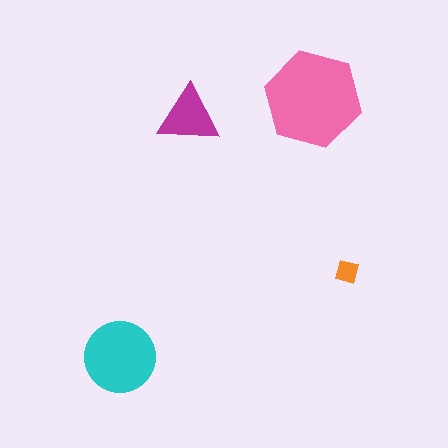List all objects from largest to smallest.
The pink hexagon, the cyan circle, the magenta triangle, the orange square.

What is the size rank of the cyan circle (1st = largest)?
2nd.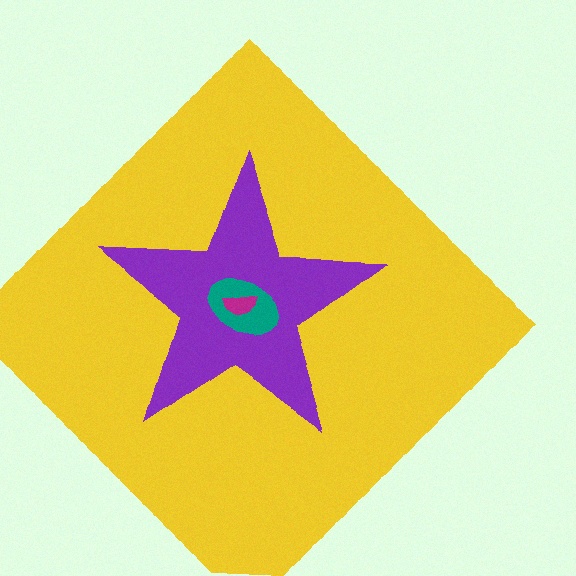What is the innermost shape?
The magenta semicircle.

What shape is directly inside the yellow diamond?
The purple star.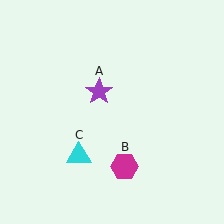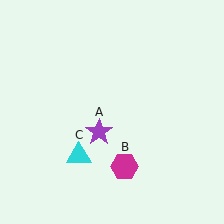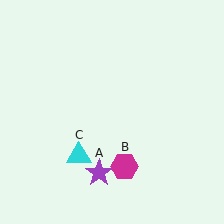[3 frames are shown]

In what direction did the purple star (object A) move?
The purple star (object A) moved down.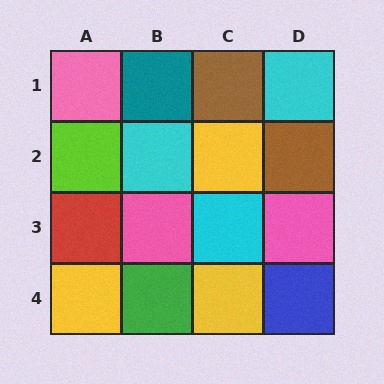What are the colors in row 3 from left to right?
Red, pink, cyan, pink.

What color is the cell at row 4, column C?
Yellow.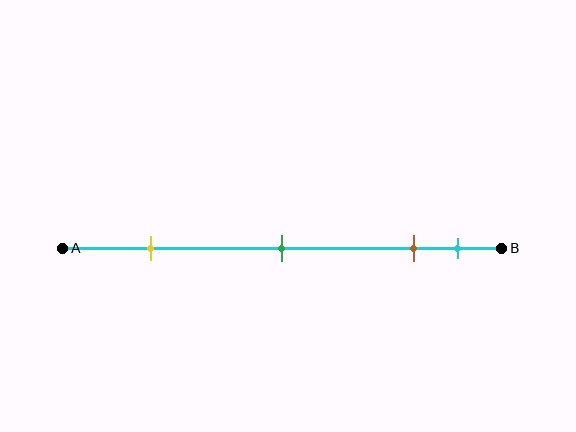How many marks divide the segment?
There are 4 marks dividing the segment.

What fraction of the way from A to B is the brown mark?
The brown mark is approximately 80% (0.8) of the way from A to B.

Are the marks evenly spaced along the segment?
No, the marks are not evenly spaced.